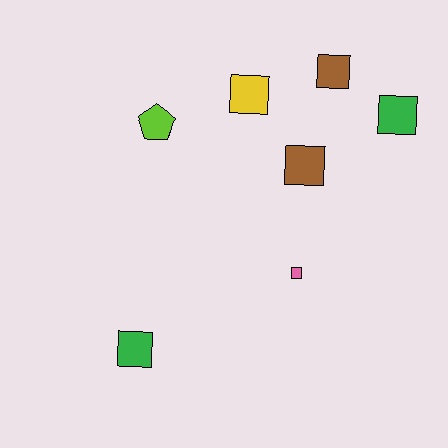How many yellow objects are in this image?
There is 1 yellow object.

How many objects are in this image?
There are 7 objects.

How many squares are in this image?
There are 6 squares.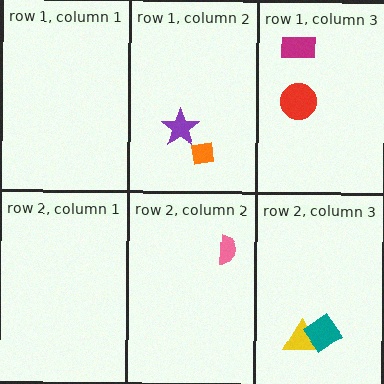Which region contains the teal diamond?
The row 2, column 3 region.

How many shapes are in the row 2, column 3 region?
2.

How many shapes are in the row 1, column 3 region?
2.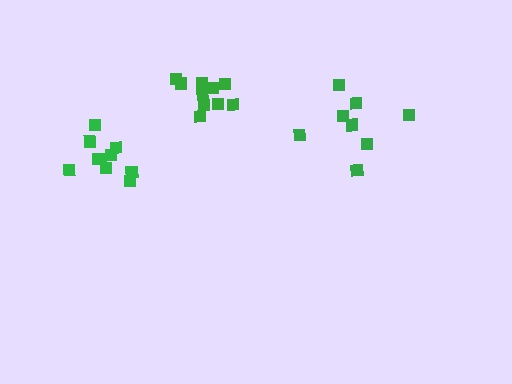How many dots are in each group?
Group 1: 10 dots, Group 2: 8 dots, Group 3: 10 dots (28 total).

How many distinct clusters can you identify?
There are 3 distinct clusters.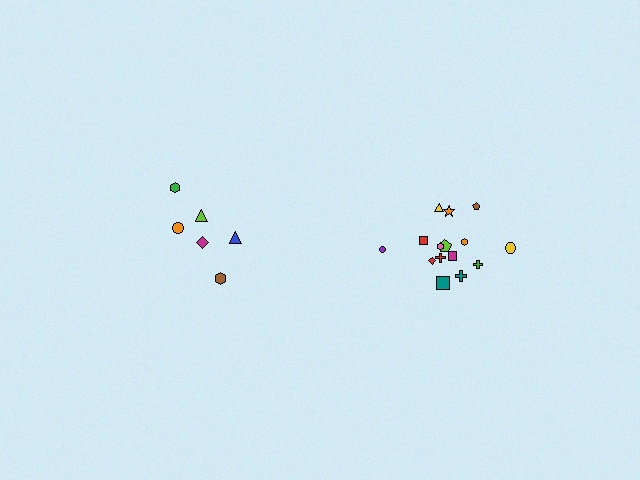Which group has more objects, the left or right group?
The right group.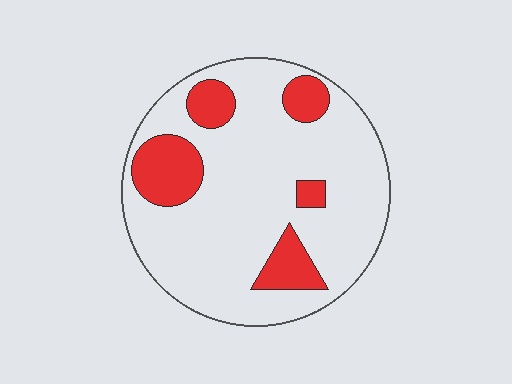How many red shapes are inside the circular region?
5.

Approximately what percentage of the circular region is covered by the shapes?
Approximately 20%.